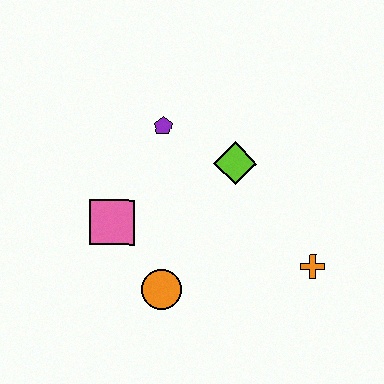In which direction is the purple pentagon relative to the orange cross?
The purple pentagon is to the left of the orange cross.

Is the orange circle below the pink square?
Yes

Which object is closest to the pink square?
The orange circle is closest to the pink square.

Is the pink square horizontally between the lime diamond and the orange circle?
No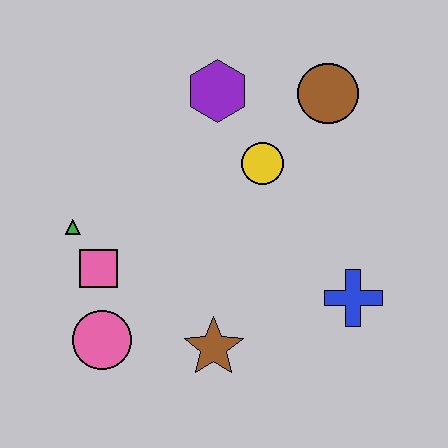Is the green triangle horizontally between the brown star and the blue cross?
No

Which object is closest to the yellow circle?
The purple hexagon is closest to the yellow circle.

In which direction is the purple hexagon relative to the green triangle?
The purple hexagon is to the right of the green triangle.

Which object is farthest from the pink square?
The brown circle is farthest from the pink square.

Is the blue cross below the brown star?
No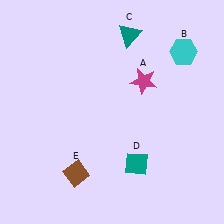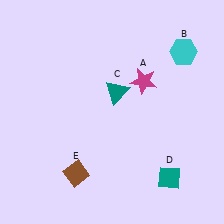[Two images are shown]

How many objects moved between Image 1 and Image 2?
2 objects moved between the two images.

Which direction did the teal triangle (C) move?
The teal triangle (C) moved down.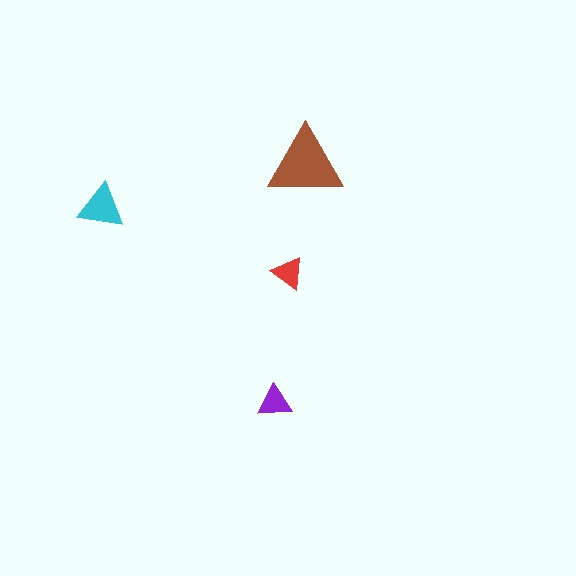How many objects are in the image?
There are 4 objects in the image.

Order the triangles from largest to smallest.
the brown one, the cyan one, the purple one, the red one.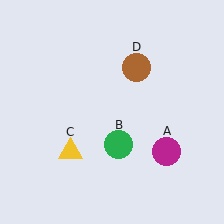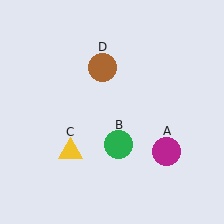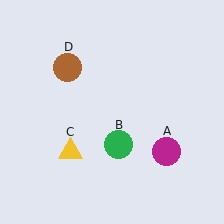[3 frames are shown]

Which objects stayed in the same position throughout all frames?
Magenta circle (object A) and green circle (object B) and yellow triangle (object C) remained stationary.